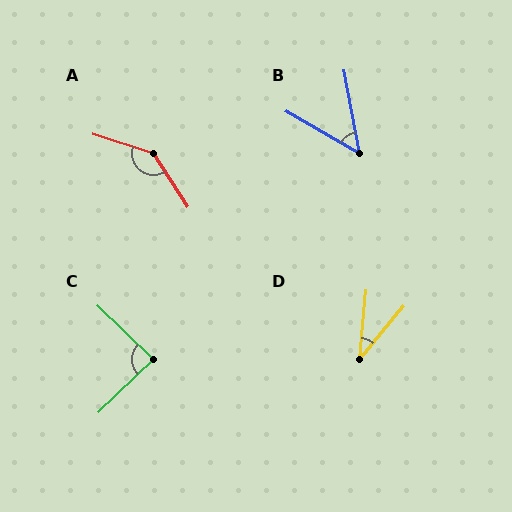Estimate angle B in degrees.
Approximately 50 degrees.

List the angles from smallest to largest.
D (34°), B (50°), C (88°), A (140°).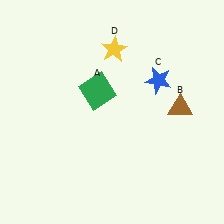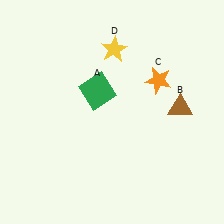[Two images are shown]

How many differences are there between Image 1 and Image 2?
There is 1 difference between the two images.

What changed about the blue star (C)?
In Image 1, C is blue. In Image 2, it changed to orange.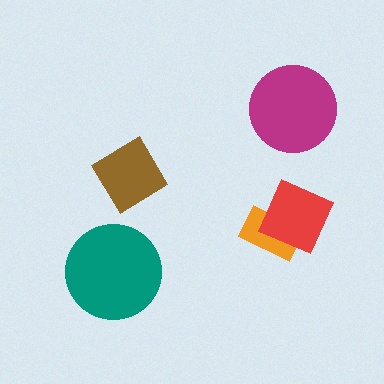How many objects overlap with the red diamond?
1 object overlaps with the red diamond.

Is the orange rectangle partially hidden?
Yes, it is partially covered by another shape.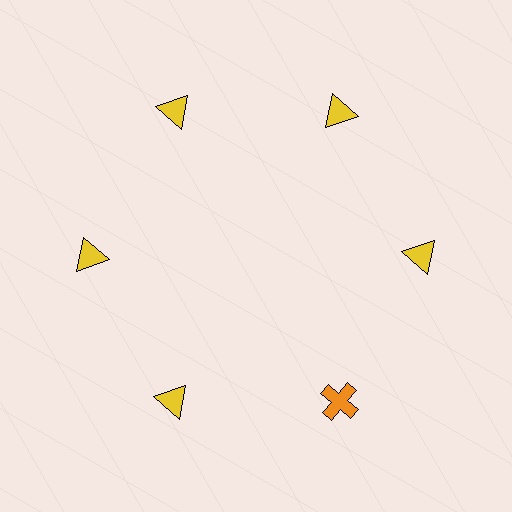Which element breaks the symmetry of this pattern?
The orange cross at roughly the 5 o'clock position breaks the symmetry. All other shapes are yellow triangles.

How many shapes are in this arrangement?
There are 6 shapes arranged in a ring pattern.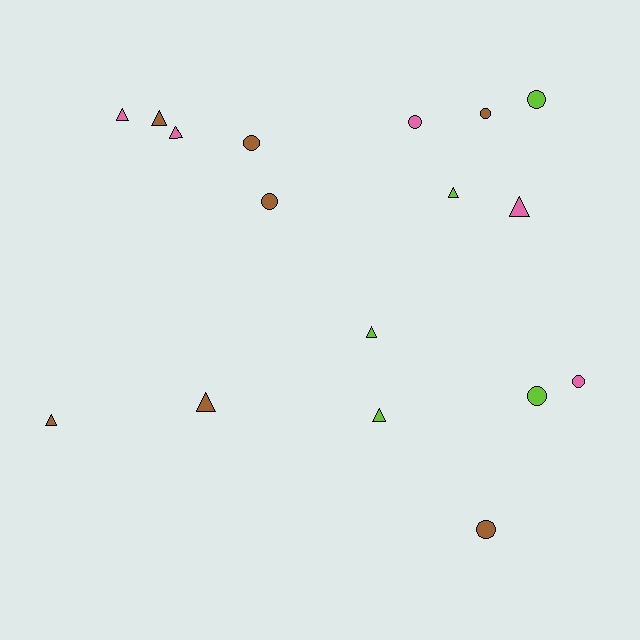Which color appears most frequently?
Brown, with 7 objects.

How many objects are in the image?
There are 17 objects.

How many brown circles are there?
There are 4 brown circles.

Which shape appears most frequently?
Triangle, with 9 objects.